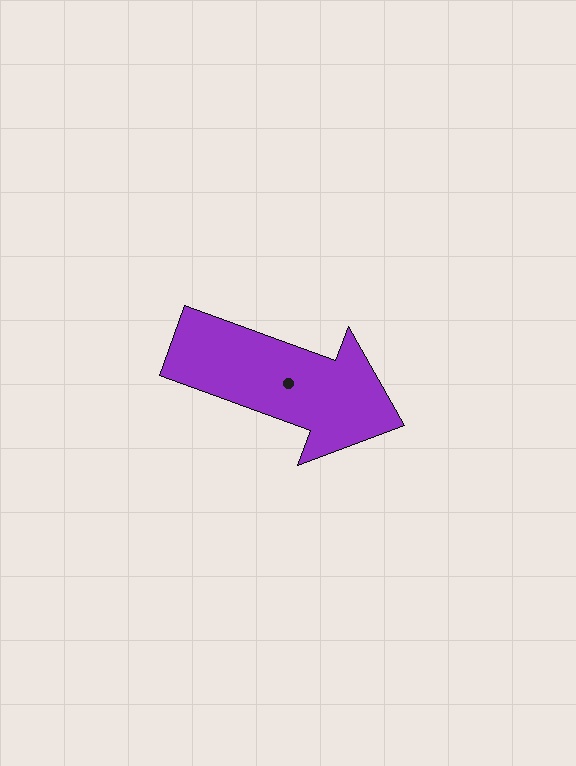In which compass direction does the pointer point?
East.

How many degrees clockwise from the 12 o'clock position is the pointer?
Approximately 110 degrees.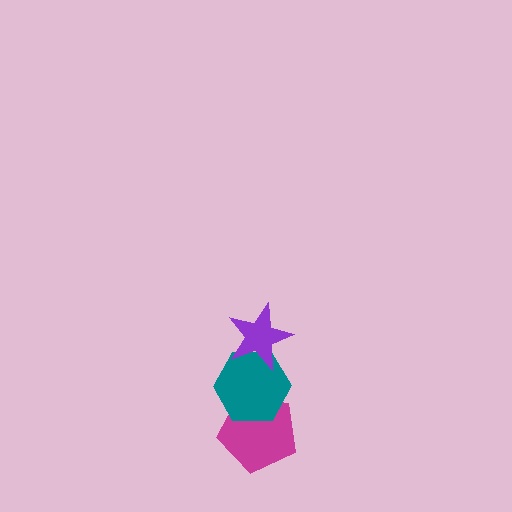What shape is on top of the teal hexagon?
The purple star is on top of the teal hexagon.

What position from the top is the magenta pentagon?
The magenta pentagon is 3rd from the top.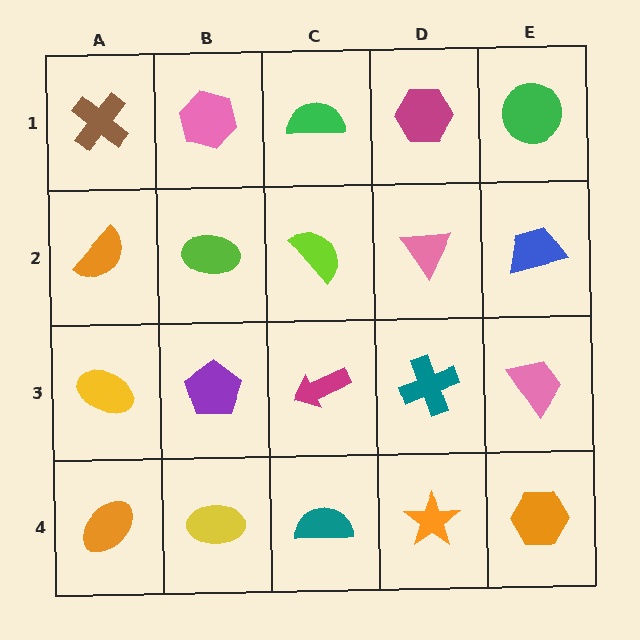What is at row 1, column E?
A green circle.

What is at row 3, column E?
A pink trapezoid.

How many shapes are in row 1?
5 shapes.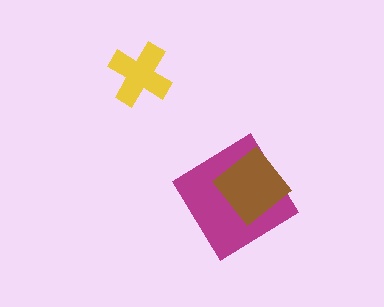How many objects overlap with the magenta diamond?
1 object overlaps with the magenta diamond.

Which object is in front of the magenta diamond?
The brown diamond is in front of the magenta diamond.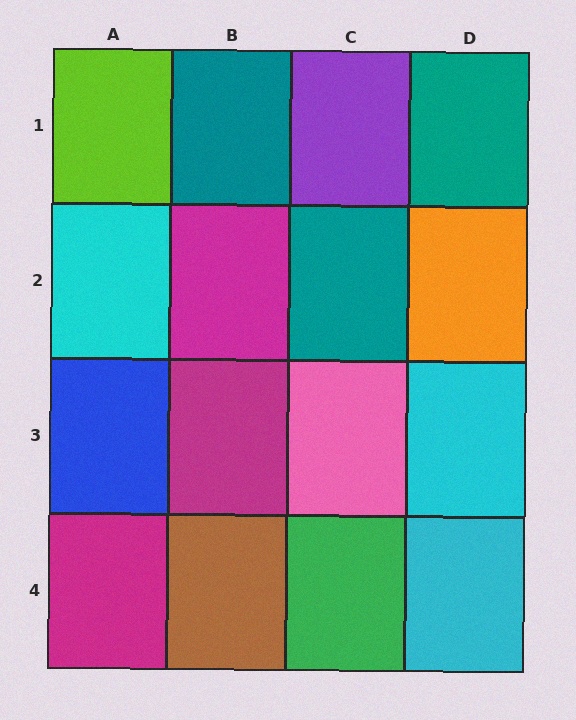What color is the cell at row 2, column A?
Cyan.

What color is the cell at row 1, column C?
Purple.